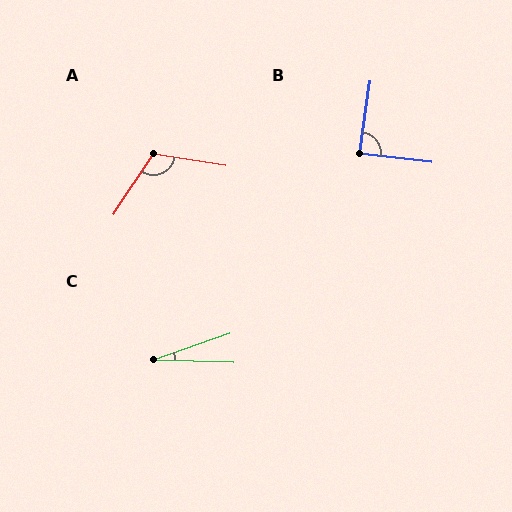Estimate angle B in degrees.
Approximately 89 degrees.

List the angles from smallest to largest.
C (20°), B (89°), A (114°).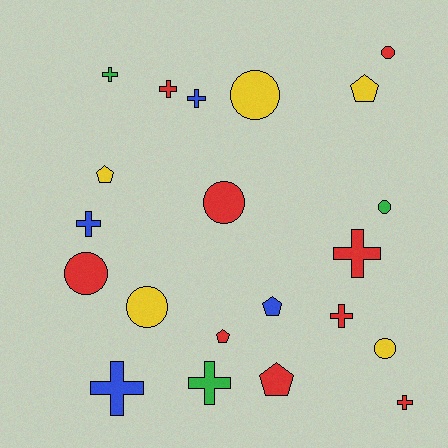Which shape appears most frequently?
Cross, with 9 objects.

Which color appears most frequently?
Red, with 9 objects.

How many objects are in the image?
There are 21 objects.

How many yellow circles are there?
There are 3 yellow circles.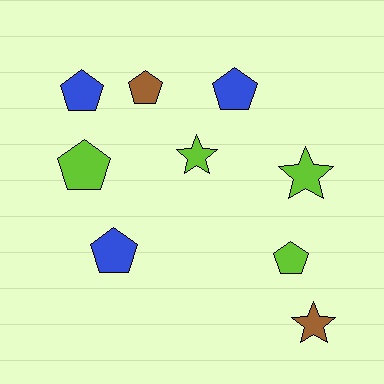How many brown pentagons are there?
There is 1 brown pentagon.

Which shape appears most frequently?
Pentagon, with 6 objects.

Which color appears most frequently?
Lime, with 4 objects.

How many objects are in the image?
There are 9 objects.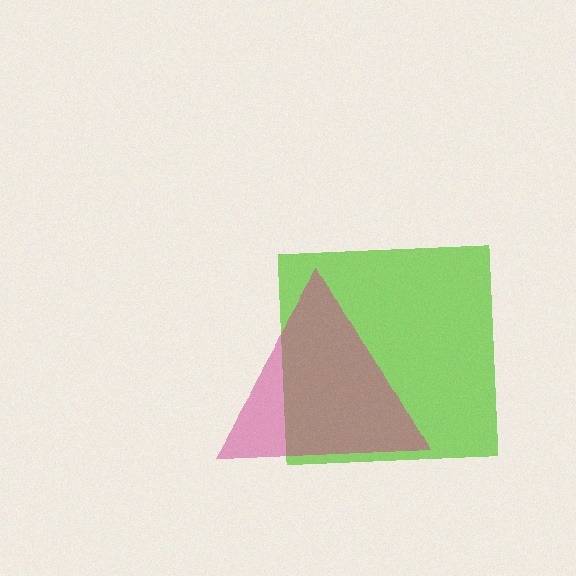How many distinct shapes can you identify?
There are 2 distinct shapes: a lime square, a magenta triangle.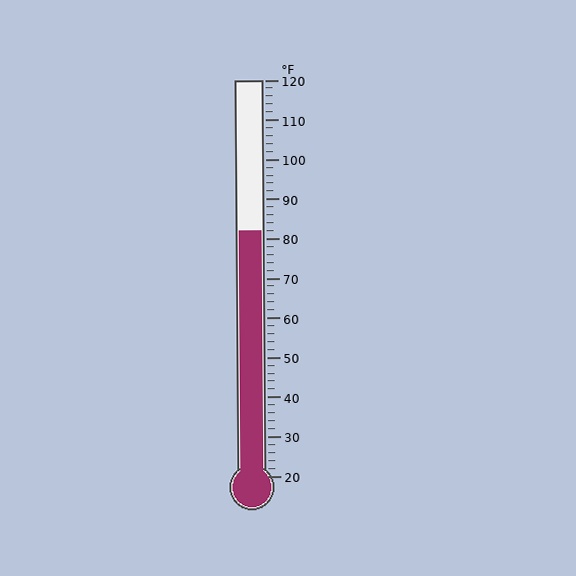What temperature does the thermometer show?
The thermometer shows approximately 82°F.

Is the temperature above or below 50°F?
The temperature is above 50°F.